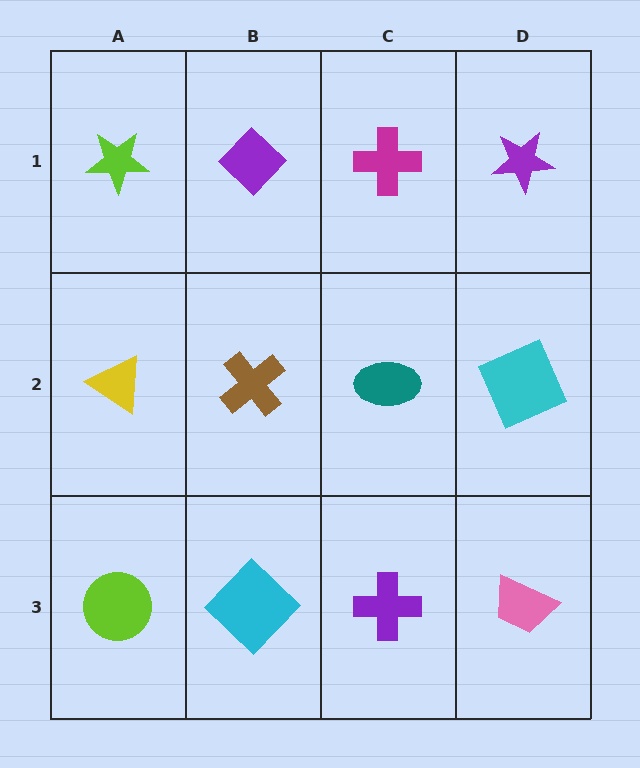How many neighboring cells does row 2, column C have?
4.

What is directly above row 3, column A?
A yellow triangle.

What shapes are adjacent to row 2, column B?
A purple diamond (row 1, column B), a cyan diamond (row 3, column B), a yellow triangle (row 2, column A), a teal ellipse (row 2, column C).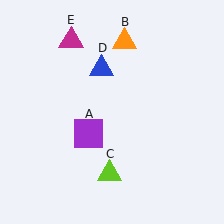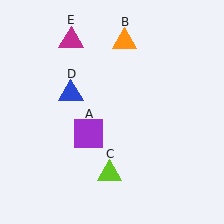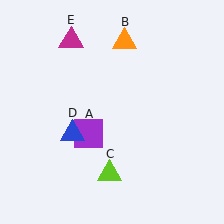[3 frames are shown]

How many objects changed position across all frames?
1 object changed position: blue triangle (object D).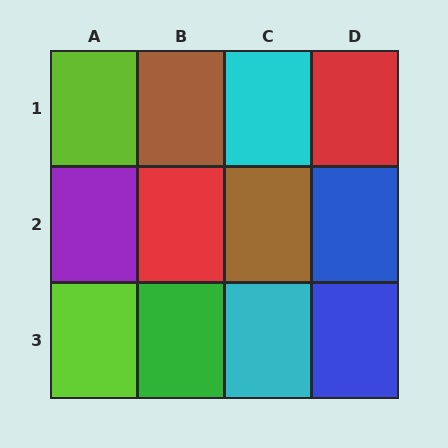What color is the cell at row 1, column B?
Brown.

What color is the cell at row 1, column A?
Lime.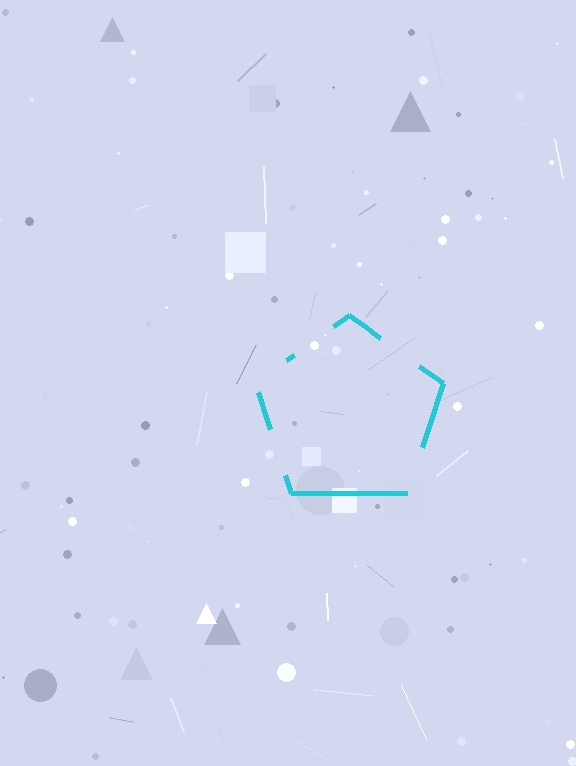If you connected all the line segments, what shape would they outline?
They would outline a pentagon.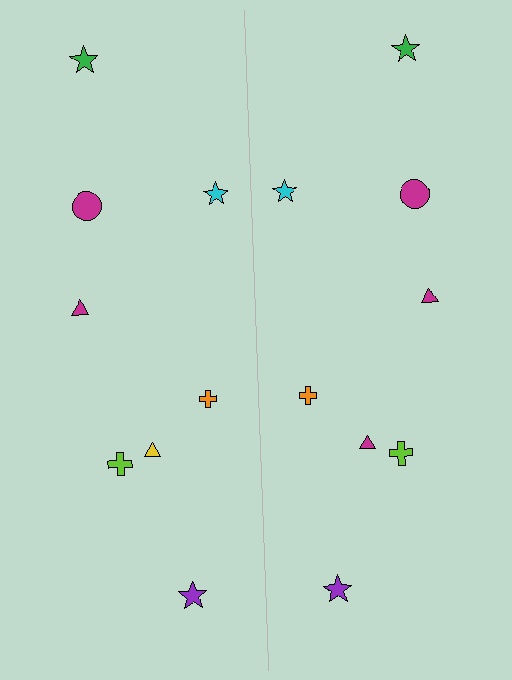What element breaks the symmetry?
The magenta triangle on the right side breaks the symmetry — its mirror counterpart is yellow.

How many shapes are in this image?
There are 16 shapes in this image.